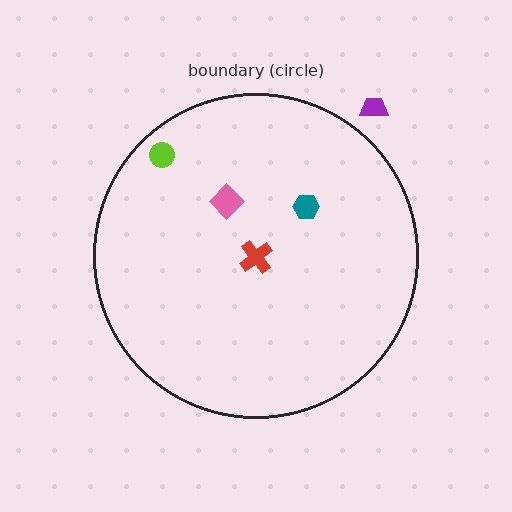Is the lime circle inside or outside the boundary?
Inside.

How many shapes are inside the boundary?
4 inside, 1 outside.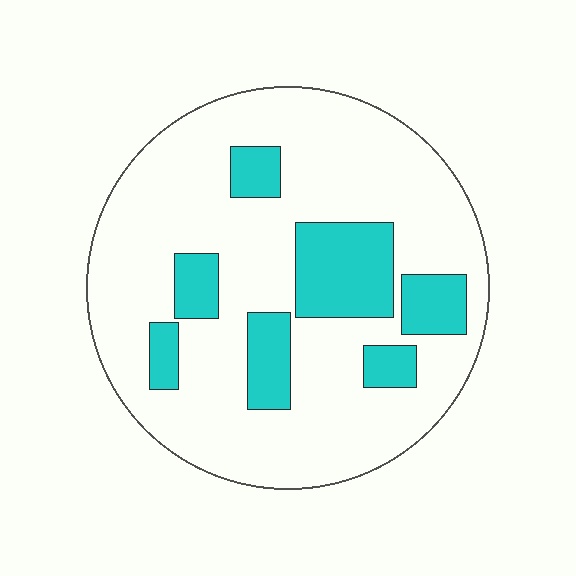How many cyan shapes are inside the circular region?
7.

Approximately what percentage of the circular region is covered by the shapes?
Approximately 20%.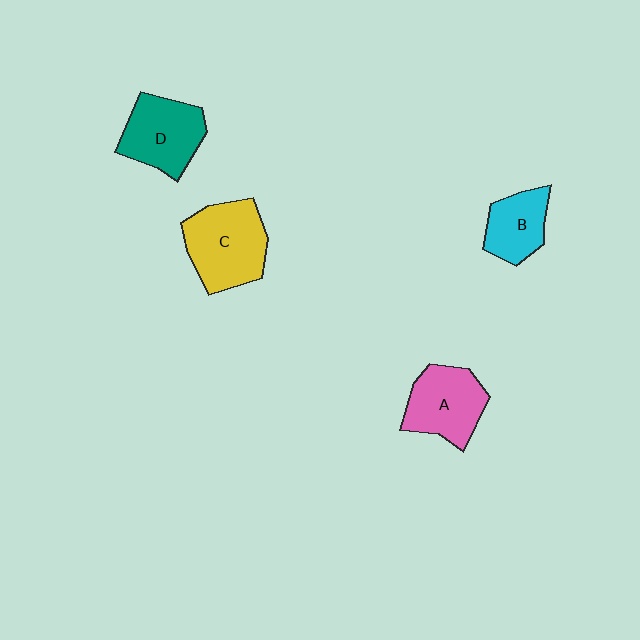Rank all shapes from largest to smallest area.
From largest to smallest: C (yellow), D (teal), A (pink), B (cyan).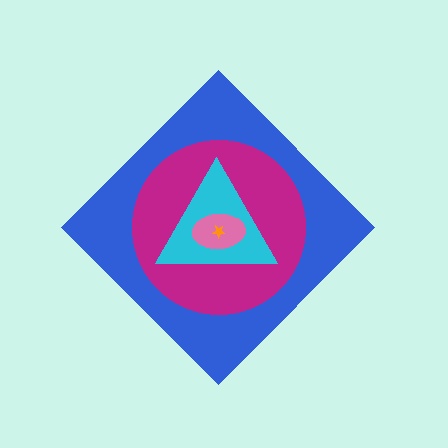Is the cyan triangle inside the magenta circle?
Yes.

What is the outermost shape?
The blue diamond.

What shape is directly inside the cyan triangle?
The pink ellipse.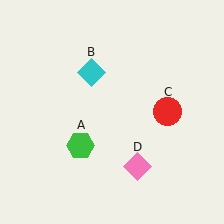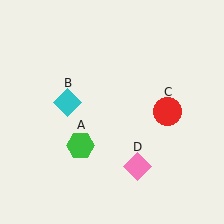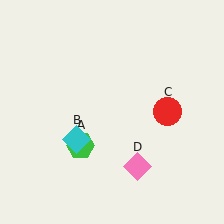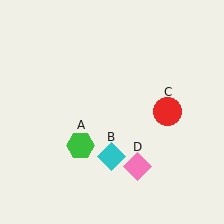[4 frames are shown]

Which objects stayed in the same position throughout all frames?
Green hexagon (object A) and red circle (object C) and pink diamond (object D) remained stationary.